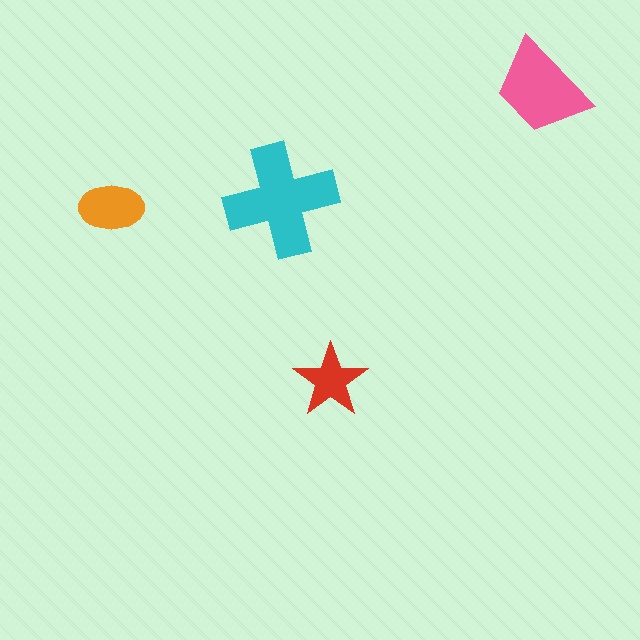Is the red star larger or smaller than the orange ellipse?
Smaller.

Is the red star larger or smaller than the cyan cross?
Smaller.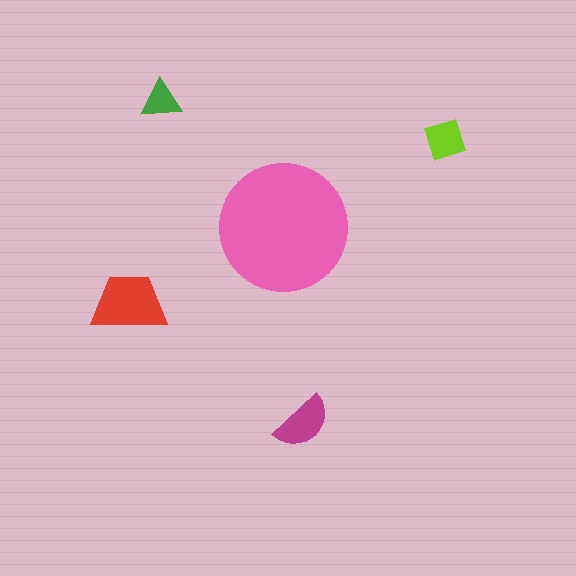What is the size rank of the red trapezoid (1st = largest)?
2nd.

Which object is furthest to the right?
The lime diamond is rightmost.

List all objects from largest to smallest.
The pink circle, the red trapezoid, the magenta semicircle, the lime diamond, the green triangle.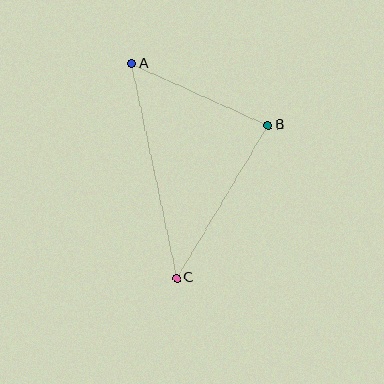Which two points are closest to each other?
Points A and B are closest to each other.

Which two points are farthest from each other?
Points A and C are farthest from each other.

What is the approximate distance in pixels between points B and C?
The distance between B and C is approximately 178 pixels.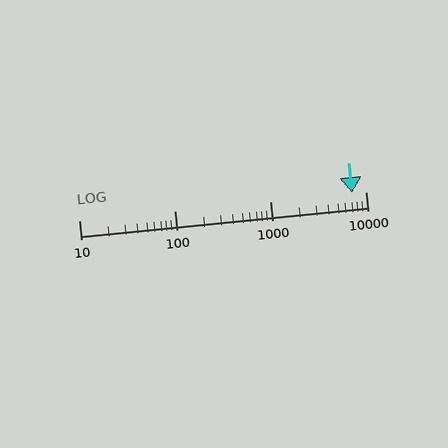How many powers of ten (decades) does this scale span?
The scale spans 3 decades, from 10 to 10000.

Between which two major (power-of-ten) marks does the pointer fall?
The pointer is between 1000 and 10000.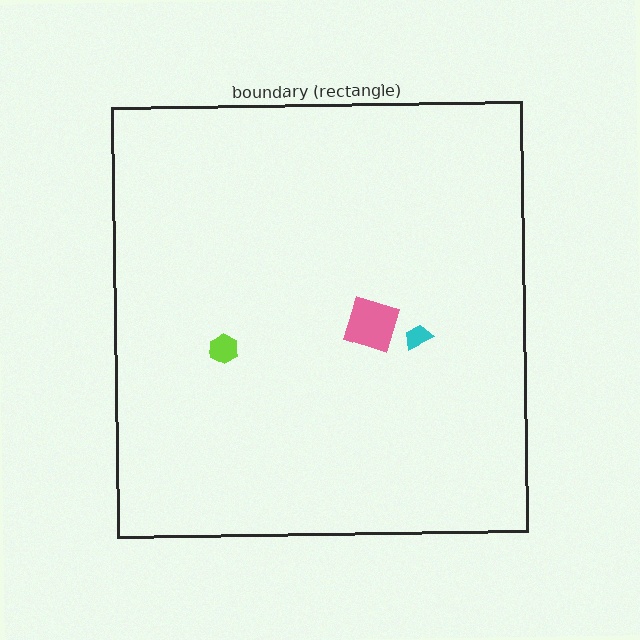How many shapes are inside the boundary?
3 inside, 0 outside.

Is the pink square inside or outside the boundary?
Inside.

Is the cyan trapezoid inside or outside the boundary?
Inside.